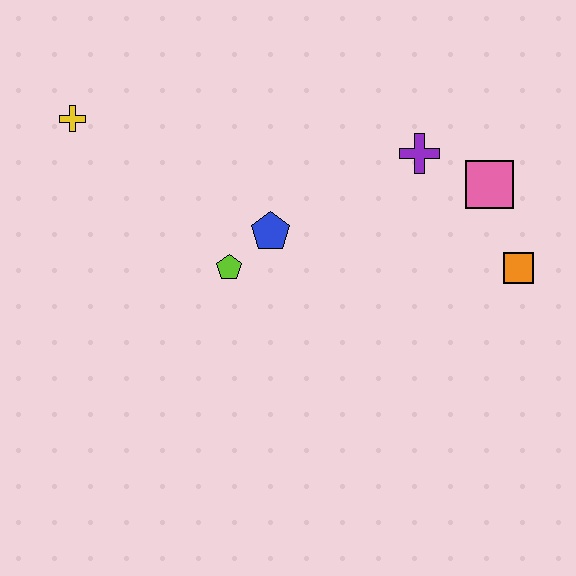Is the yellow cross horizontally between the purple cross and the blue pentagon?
No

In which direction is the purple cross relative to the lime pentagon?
The purple cross is to the right of the lime pentagon.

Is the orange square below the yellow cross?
Yes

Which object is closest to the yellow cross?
The lime pentagon is closest to the yellow cross.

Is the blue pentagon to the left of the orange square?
Yes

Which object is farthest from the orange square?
The yellow cross is farthest from the orange square.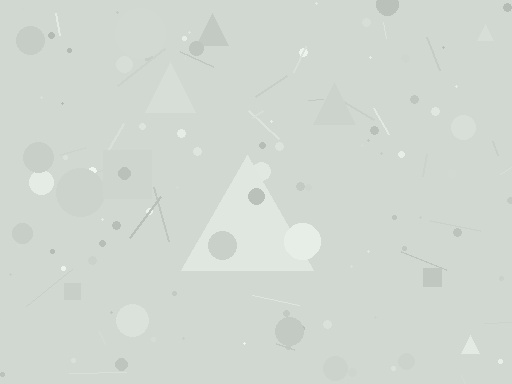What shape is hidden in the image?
A triangle is hidden in the image.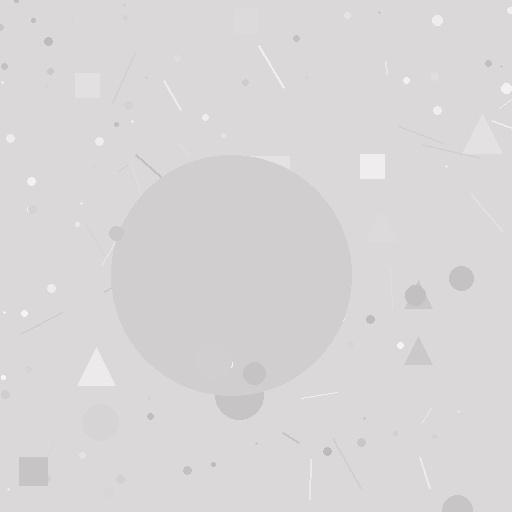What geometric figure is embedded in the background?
A circle is embedded in the background.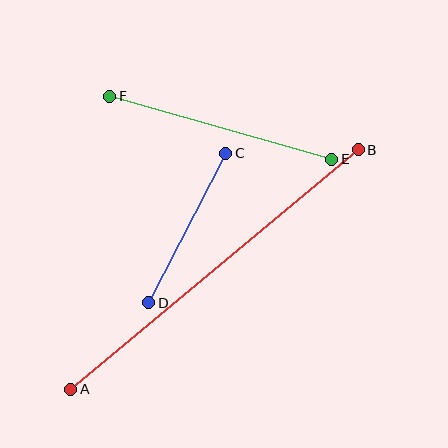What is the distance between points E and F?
The distance is approximately 231 pixels.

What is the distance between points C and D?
The distance is approximately 168 pixels.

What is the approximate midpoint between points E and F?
The midpoint is at approximately (221, 128) pixels.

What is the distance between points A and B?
The distance is approximately 374 pixels.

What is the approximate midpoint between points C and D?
The midpoint is at approximately (187, 228) pixels.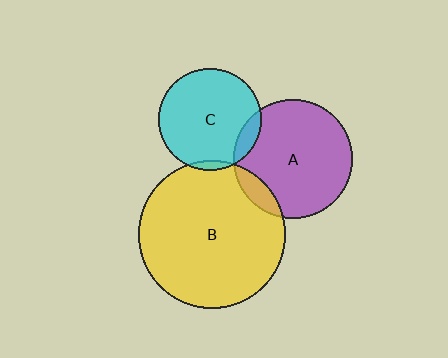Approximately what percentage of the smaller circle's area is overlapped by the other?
Approximately 10%.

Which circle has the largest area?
Circle B (yellow).